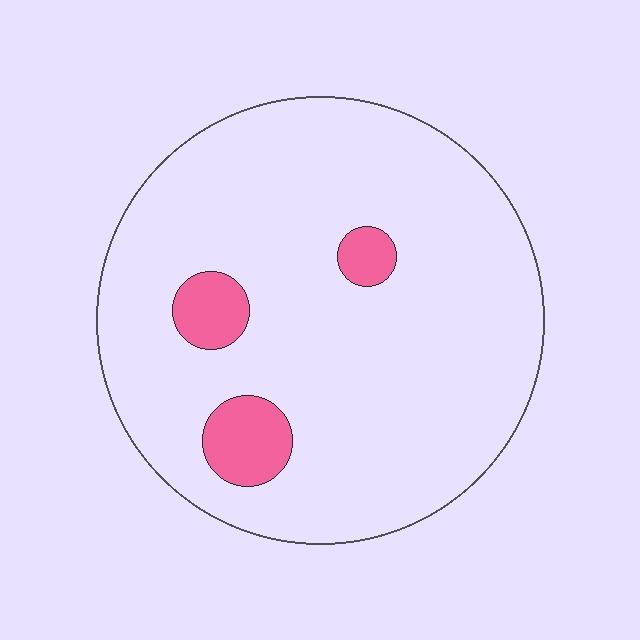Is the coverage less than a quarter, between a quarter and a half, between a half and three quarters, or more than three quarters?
Less than a quarter.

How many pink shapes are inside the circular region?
3.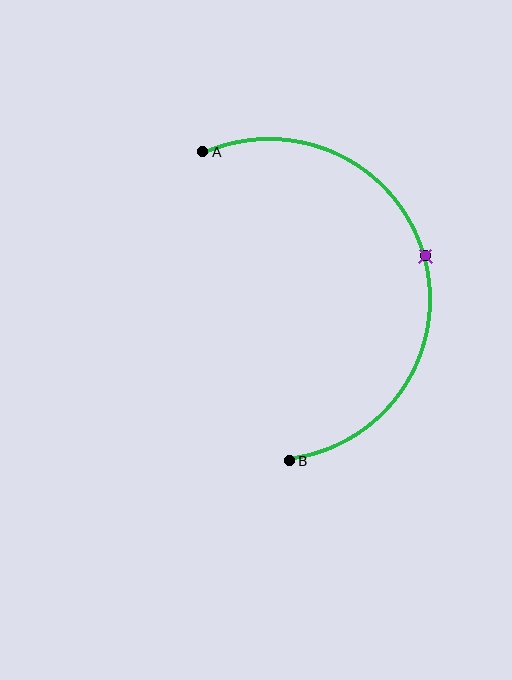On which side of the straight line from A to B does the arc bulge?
The arc bulges to the right of the straight line connecting A and B.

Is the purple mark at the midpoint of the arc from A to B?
Yes. The purple mark lies on the arc at equal arc-length from both A and B — it is the arc midpoint.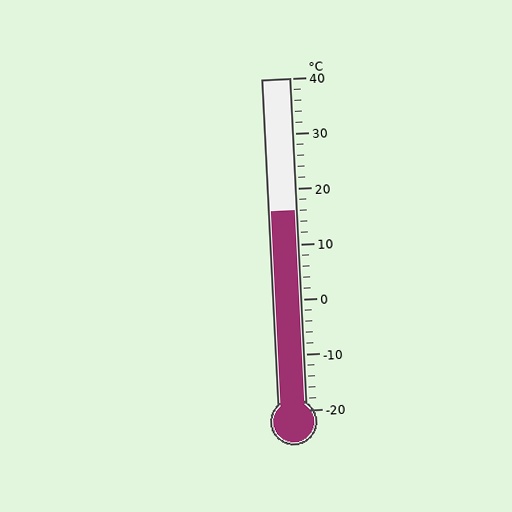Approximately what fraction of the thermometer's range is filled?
The thermometer is filled to approximately 60% of its range.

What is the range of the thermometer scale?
The thermometer scale ranges from -20°C to 40°C.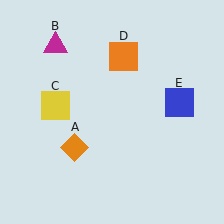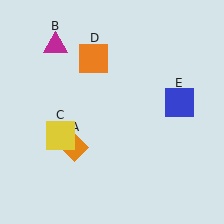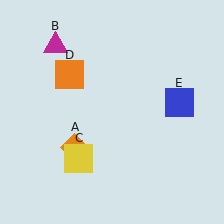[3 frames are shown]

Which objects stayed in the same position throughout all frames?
Orange diamond (object A) and magenta triangle (object B) and blue square (object E) remained stationary.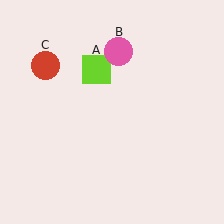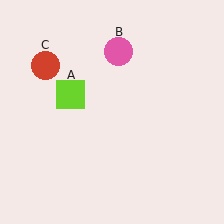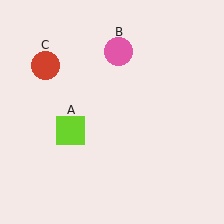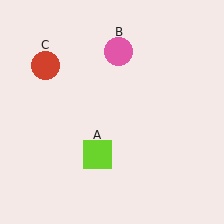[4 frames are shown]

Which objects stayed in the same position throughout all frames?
Pink circle (object B) and red circle (object C) remained stationary.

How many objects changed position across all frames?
1 object changed position: lime square (object A).